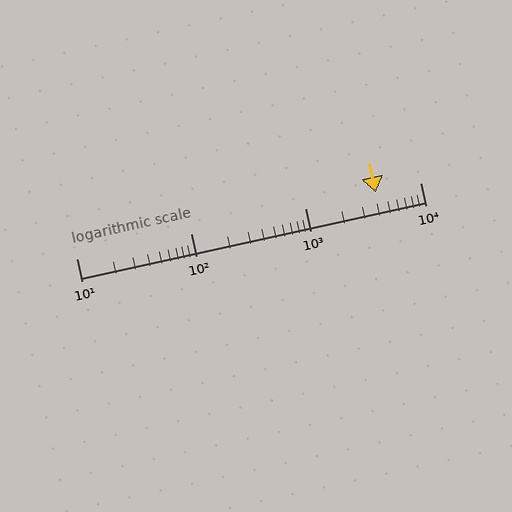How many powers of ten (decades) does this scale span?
The scale spans 3 decades, from 10 to 10000.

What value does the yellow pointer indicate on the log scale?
The pointer indicates approximately 4100.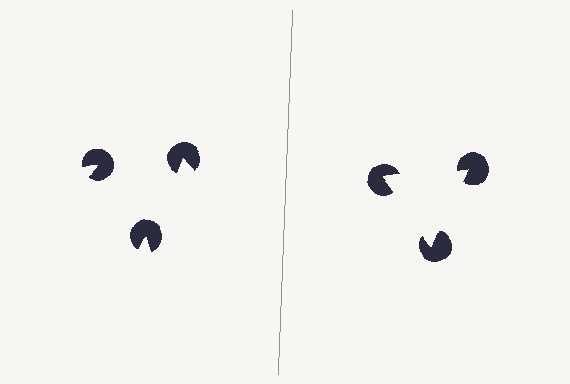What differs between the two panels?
The pac-man discs are positioned identically on both sides; only the wedge orientations differ. On the right they align to a triangle; on the left they are misaligned.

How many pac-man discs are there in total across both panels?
6 — 3 on each side.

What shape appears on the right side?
An illusory triangle.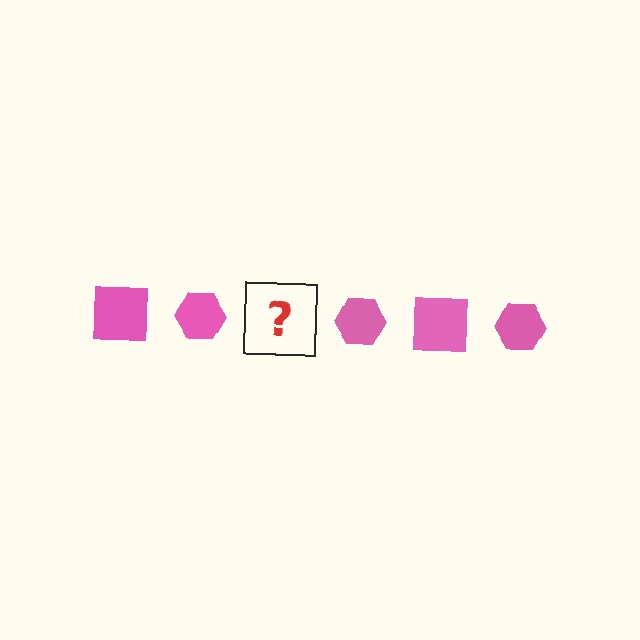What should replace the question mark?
The question mark should be replaced with a pink square.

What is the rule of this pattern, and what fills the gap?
The rule is that the pattern cycles through square, hexagon shapes in pink. The gap should be filled with a pink square.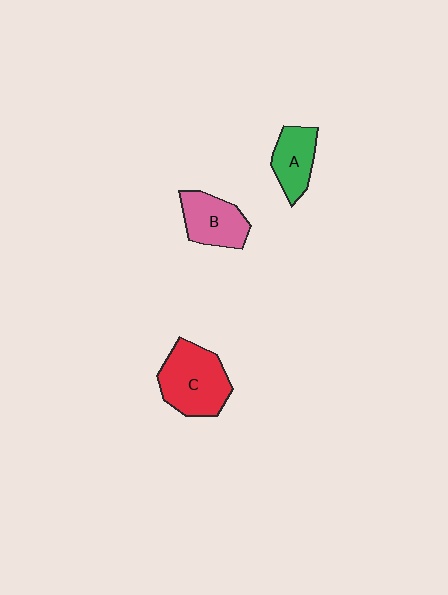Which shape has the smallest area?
Shape A (green).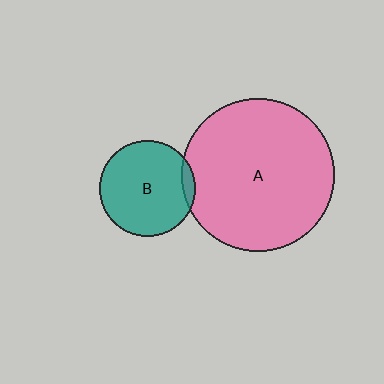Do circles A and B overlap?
Yes.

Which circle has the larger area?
Circle A (pink).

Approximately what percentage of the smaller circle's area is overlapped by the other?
Approximately 5%.